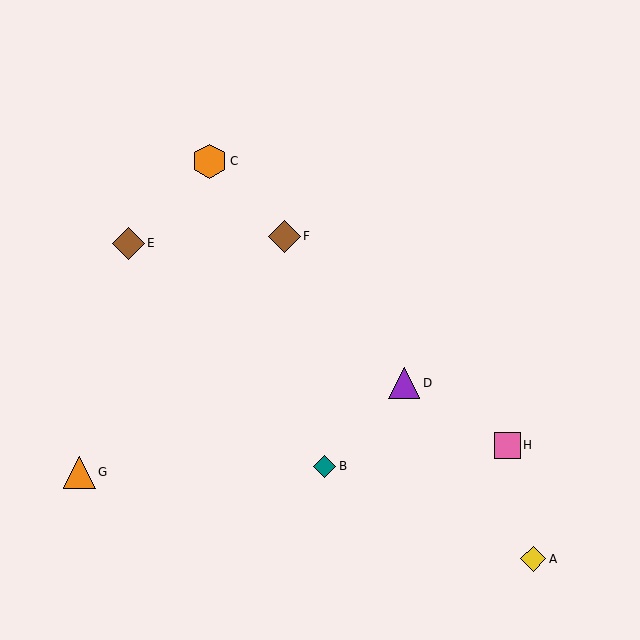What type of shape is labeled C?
Shape C is an orange hexagon.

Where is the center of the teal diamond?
The center of the teal diamond is at (324, 466).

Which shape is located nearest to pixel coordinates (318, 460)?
The teal diamond (labeled B) at (324, 466) is nearest to that location.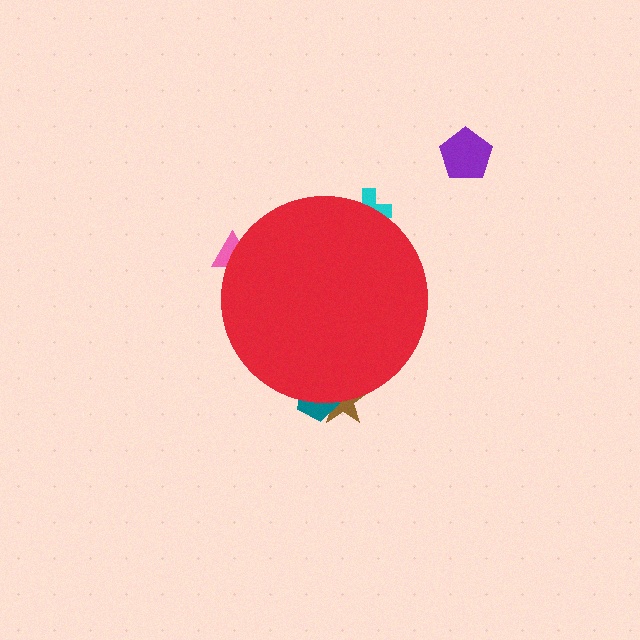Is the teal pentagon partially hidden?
Yes, the teal pentagon is partially hidden behind the red circle.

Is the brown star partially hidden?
Yes, the brown star is partially hidden behind the red circle.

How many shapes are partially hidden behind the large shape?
4 shapes are partially hidden.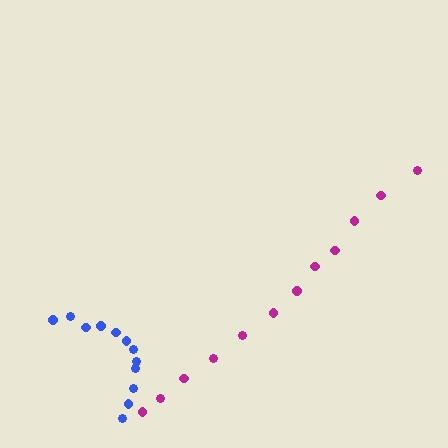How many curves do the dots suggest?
There are 2 distinct paths.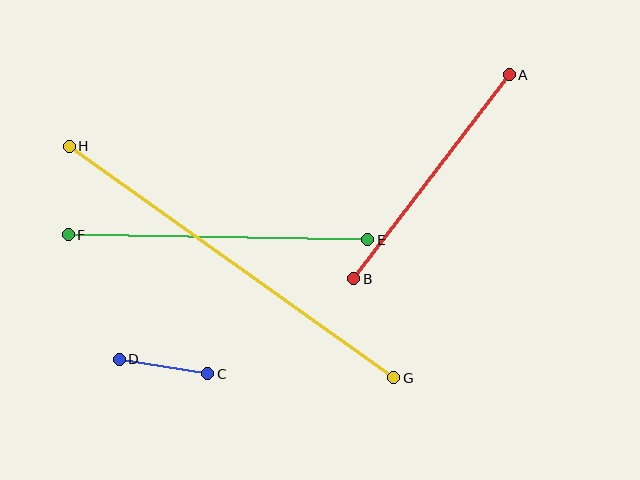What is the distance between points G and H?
The distance is approximately 399 pixels.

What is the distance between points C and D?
The distance is approximately 90 pixels.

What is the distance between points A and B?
The distance is approximately 256 pixels.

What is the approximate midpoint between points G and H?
The midpoint is at approximately (232, 262) pixels.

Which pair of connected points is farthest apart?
Points G and H are farthest apart.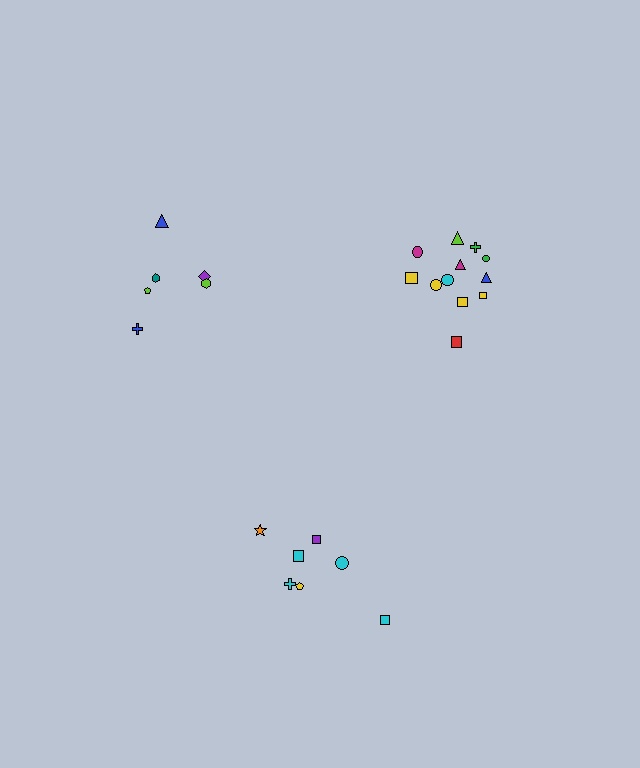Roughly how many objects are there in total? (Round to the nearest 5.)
Roughly 25 objects in total.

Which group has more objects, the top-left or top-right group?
The top-right group.